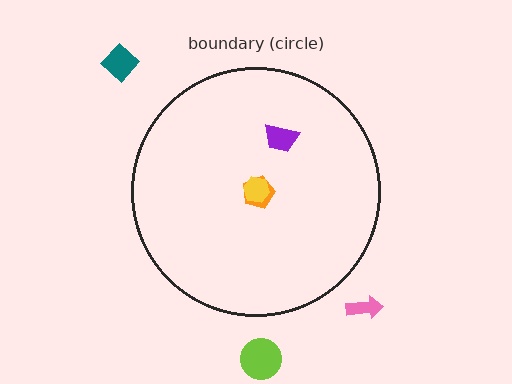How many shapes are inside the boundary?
3 inside, 3 outside.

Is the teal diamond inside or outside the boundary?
Outside.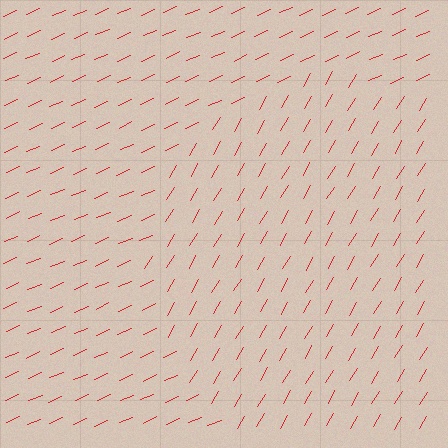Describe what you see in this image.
The image is filled with small red line segments. A circle region in the image has lines oriented differently from the surrounding lines, creating a visible texture boundary.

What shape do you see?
I see a circle.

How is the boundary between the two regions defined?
The boundary is defined purely by a change in line orientation (approximately 36 degrees difference). All lines are the same color and thickness.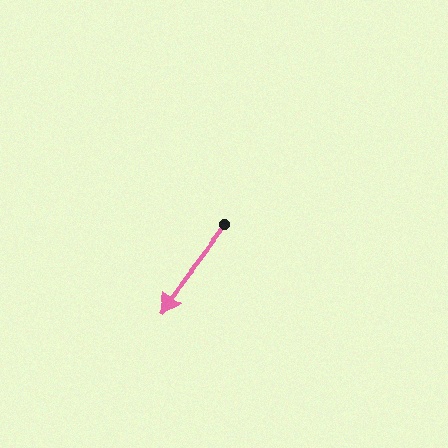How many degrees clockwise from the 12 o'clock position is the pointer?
Approximately 217 degrees.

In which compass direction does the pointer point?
Southwest.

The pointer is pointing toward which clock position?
Roughly 7 o'clock.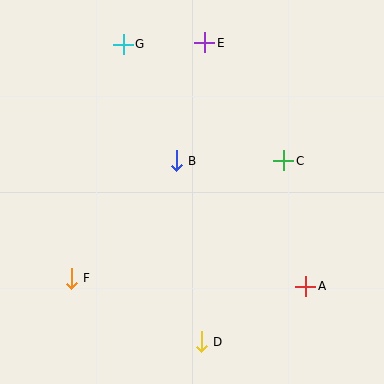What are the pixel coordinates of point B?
Point B is at (176, 161).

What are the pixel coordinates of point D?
Point D is at (201, 342).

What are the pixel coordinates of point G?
Point G is at (123, 44).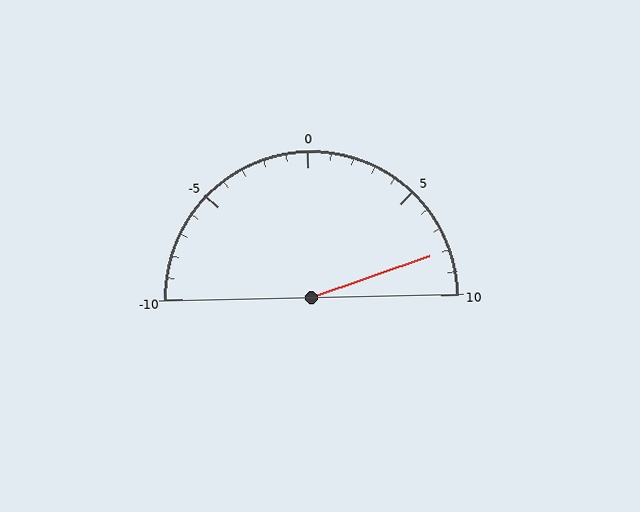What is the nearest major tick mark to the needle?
The nearest major tick mark is 10.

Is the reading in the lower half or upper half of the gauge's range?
The reading is in the upper half of the range (-10 to 10).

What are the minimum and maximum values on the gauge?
The gauge ranges from -10 to 10.